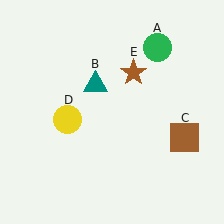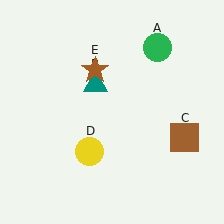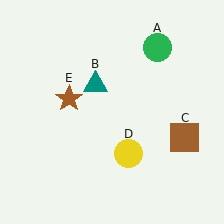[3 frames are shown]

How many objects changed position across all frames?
2 objects changed position: yellow circle (object D), brown star (object E).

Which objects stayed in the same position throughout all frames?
Green circle (object A) and teal triangle (object B) and brown square (object C) remained stationary.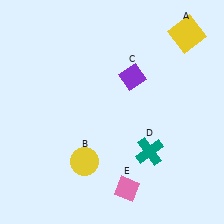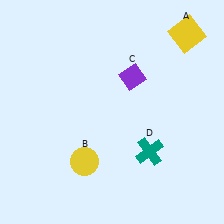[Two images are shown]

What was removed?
The pink diamond (E) was removed in Image 2.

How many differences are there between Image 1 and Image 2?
There is 1 difference between the two images.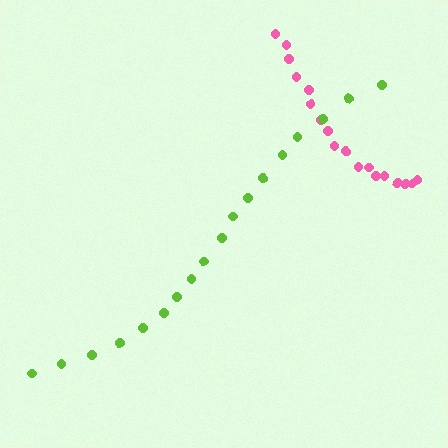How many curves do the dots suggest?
There are 2 distinct paths.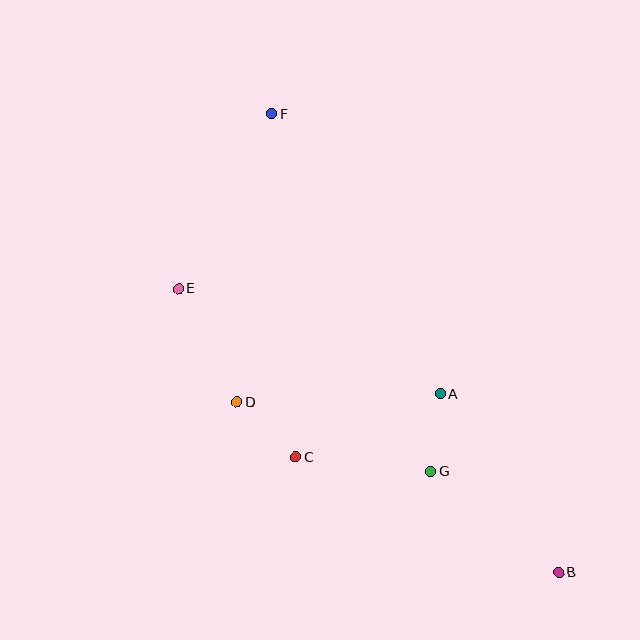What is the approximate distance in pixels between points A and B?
The distance between A and B is approximately 214 pixels.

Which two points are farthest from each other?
Points B and F are farthest from each other.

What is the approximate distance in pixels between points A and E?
The distance between A and E is approximately 282 pixels.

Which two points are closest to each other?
Points A and G are closest to each other.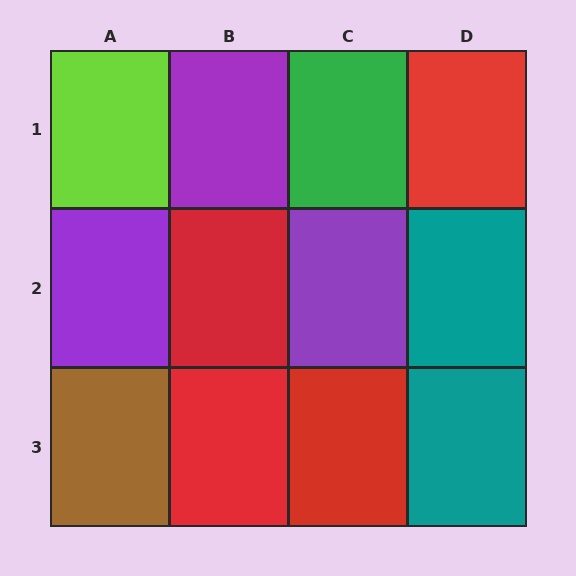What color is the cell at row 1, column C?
Green.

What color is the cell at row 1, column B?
Purple.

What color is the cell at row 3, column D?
Teal.